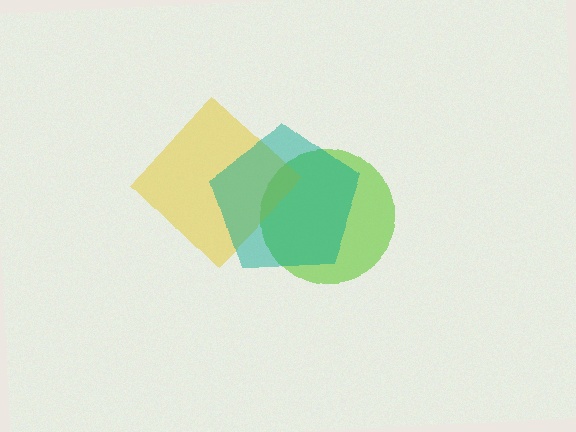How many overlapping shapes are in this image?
There are 3 overlapping shapes in the image.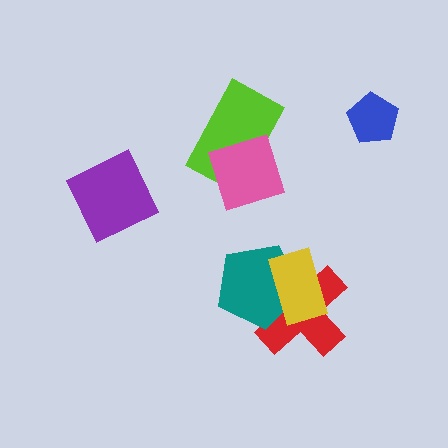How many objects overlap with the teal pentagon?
2 objects overlap with the teal pentagon.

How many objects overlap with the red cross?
2 objects overlap with the red cross.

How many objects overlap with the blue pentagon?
0 objects overlap with the blue pentagon.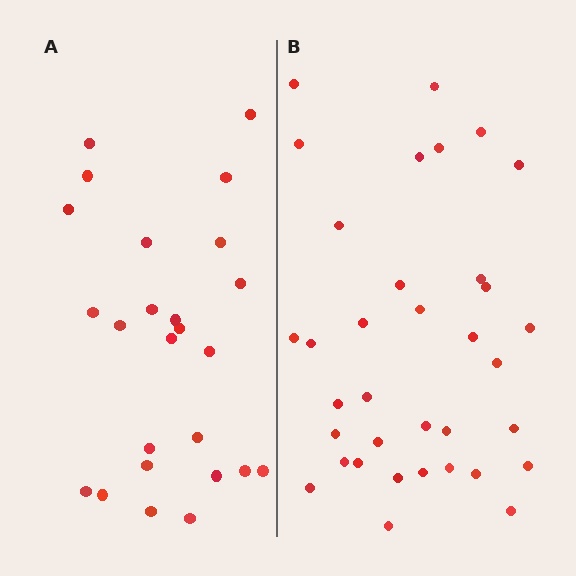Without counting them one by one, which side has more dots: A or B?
Region B (the right region) has more dots.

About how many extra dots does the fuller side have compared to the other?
Region B has roughly 10 or so more dots than region A.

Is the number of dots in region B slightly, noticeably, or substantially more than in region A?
Region B has noticeably more, but not dramatically so. The ratio is roughly 1.4 to 1.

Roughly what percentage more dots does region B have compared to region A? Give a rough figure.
About 40% more.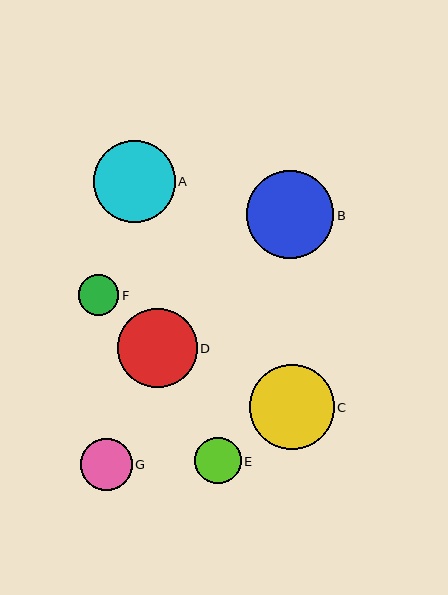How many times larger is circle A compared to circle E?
Circle A is approximately 1.8 times the size of circle E.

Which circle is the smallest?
Circle F is the smallest with a size of approximately 40 pixels.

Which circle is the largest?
Circle B is the largest with a size of approximately 88 pixels.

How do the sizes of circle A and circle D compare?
Circle A and circle D are approximately the same size.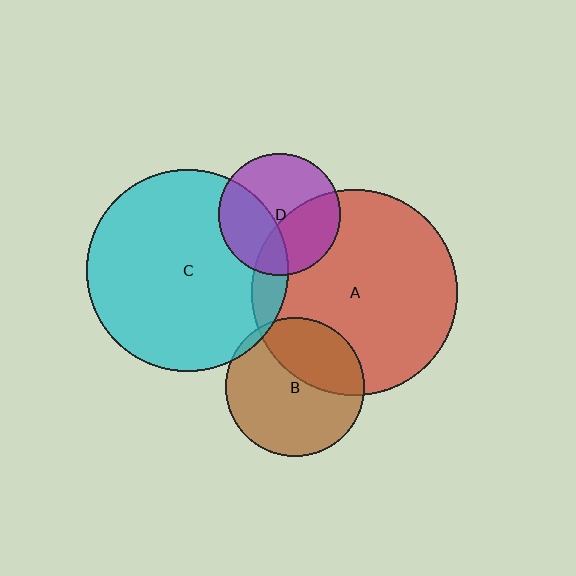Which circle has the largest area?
Circle A (red).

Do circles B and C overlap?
Yes.